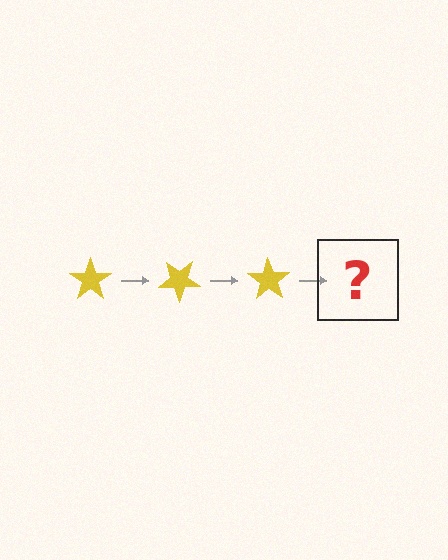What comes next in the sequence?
The next element should be a yellow star rotated 105 degrees.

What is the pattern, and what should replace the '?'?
The pattern is that the star rotates 35 degrees each step. The '?' should be a yellow star rotated 105 degrees.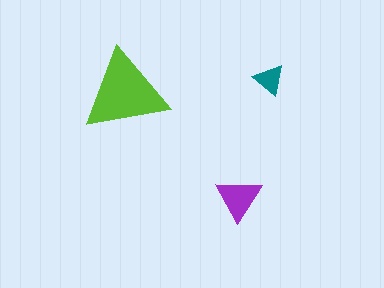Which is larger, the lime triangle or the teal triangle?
The lime one.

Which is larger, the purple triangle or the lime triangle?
The lime one.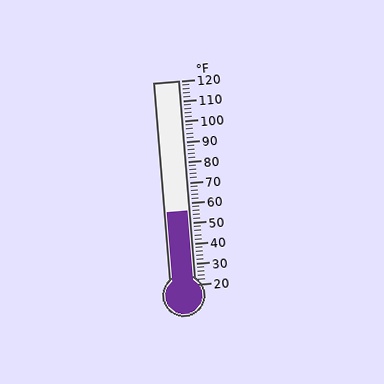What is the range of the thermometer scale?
The thermometer scale ranges from 20°F to 120°F.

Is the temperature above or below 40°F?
The temperature is above 40°F.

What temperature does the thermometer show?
The thermometer shows approximately 56°F.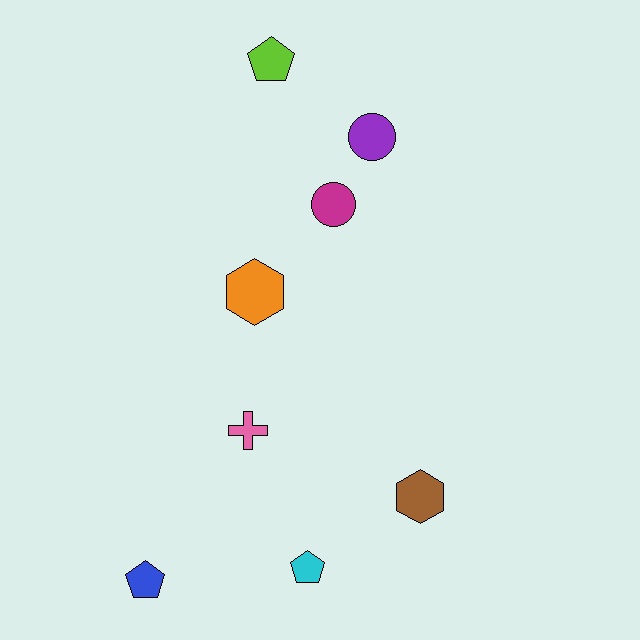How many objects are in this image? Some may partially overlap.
There are 8 objects.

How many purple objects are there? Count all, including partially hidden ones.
There is 1 purple object.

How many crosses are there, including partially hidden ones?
There is 1 cross.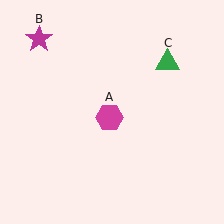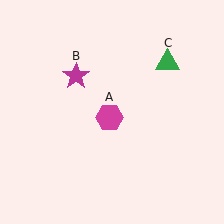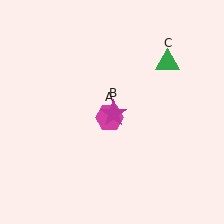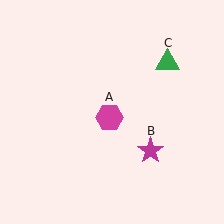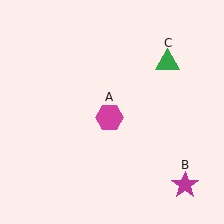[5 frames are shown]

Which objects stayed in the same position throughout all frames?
Magenta hexagon (object A) and green triangle (object C) remained stationary.